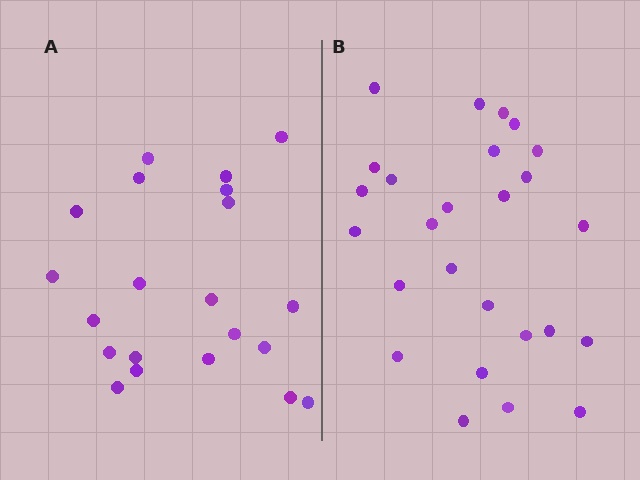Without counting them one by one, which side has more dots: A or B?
Region B (the right region) has more dots.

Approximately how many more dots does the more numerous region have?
Region B has about 5 more dots than region A.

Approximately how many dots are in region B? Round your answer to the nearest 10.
About 30 dots. (The exact count is 26, which rounds to 30.)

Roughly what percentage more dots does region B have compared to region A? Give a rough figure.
About 25% more.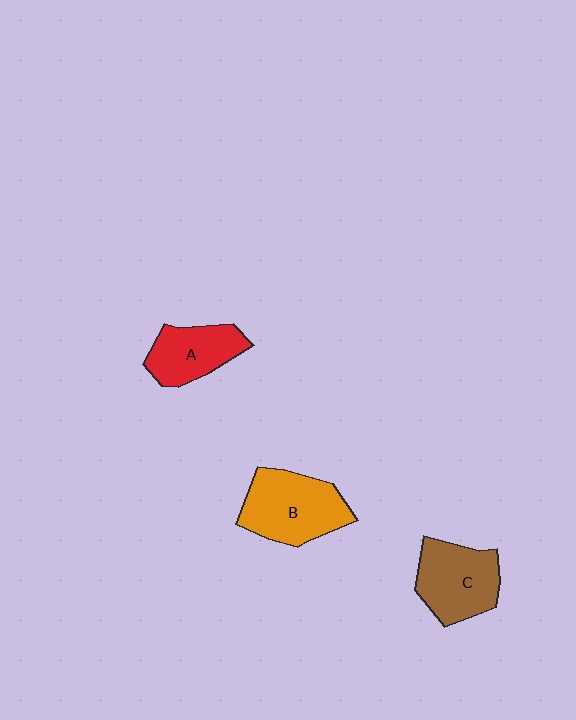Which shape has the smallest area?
Shape A (red).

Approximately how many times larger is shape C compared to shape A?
Approximately 1.2 times.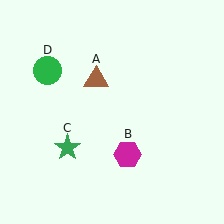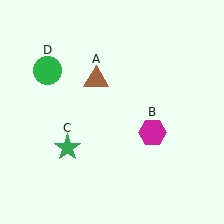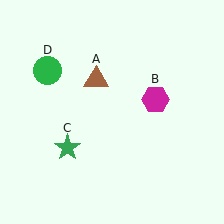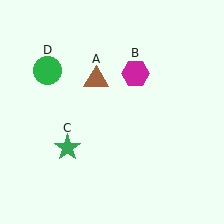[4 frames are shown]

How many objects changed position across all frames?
1 object changed position: magenta hexagon (object B).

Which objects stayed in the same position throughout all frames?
Brown triangle (object A) and green star (object C) and green circle (object D) remained stationary.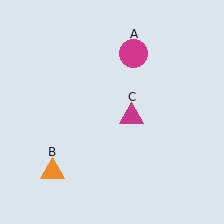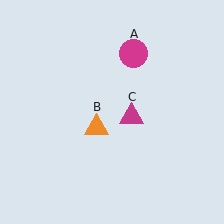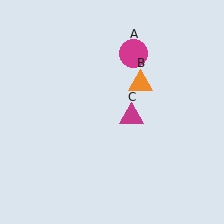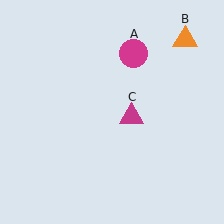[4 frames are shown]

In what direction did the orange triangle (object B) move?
The orange triangle (object B) moved up and to the right.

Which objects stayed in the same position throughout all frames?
Magenta circle (object A) and magenta triangle (object C) remained stationary.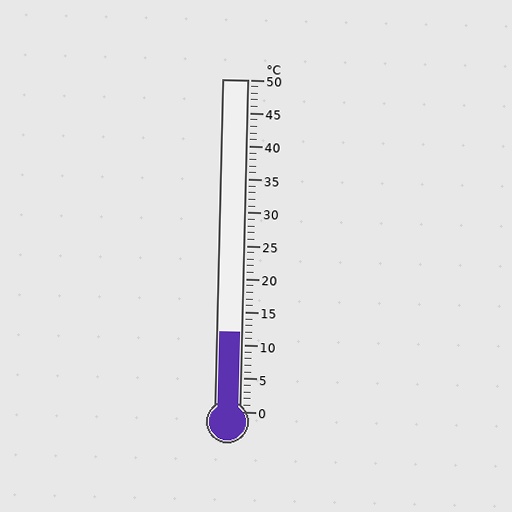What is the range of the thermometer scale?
The thermometer scale ranges from 0°C to 50°C.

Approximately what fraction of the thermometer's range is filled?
The thermometer is filled to approximately 25% of its range.